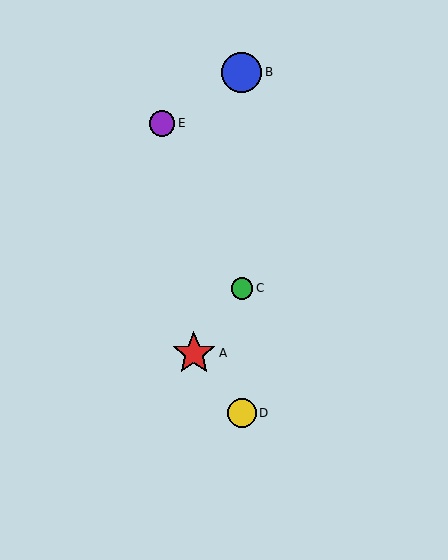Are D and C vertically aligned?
Yes, both are at x≈242.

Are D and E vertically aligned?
No, D is at x≈242 and E is at x≈162.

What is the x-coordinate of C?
Object C is at x≈242.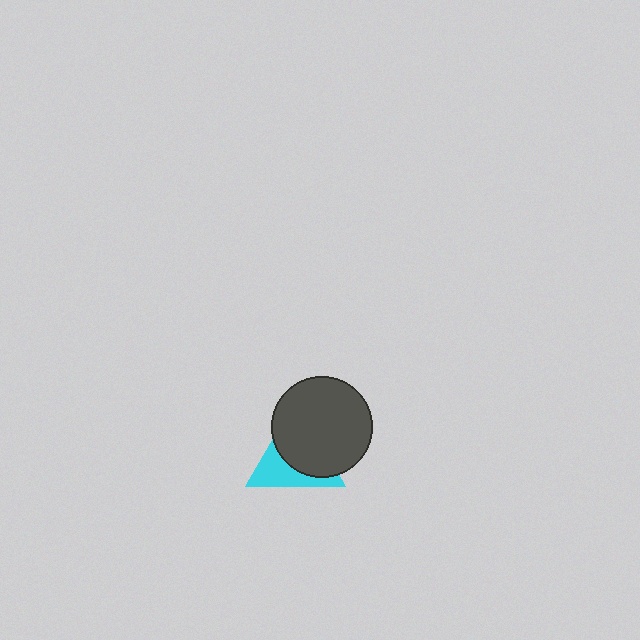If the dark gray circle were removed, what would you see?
You would see the complete cyan triangle.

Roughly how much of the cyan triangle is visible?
A small part of it is visible (roughly 42%).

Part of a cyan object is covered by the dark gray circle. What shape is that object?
It is a triangle.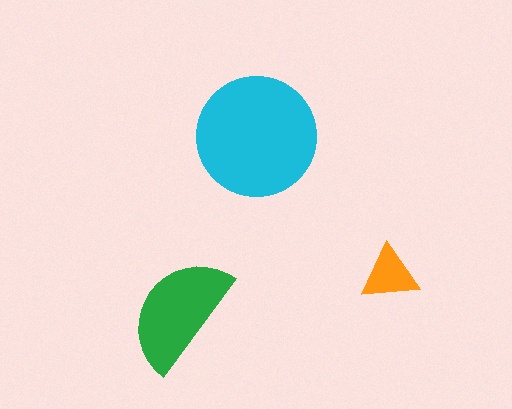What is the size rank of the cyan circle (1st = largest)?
1st.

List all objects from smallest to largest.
The orange triangle, the green semicircle, the cyan circle.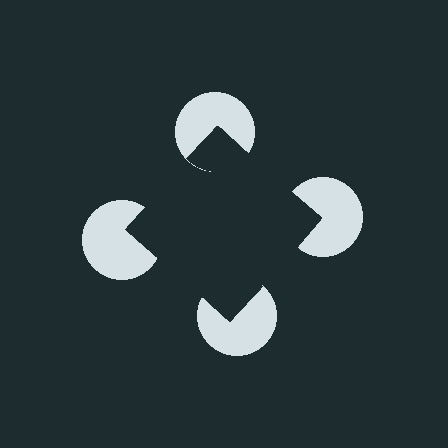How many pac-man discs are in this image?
There are 4 — one at each vertex of the illusory square.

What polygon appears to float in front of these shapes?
An illusory square — its edges are inferred from the aligned wedge cuts in the pac-man discs, not physically drawn.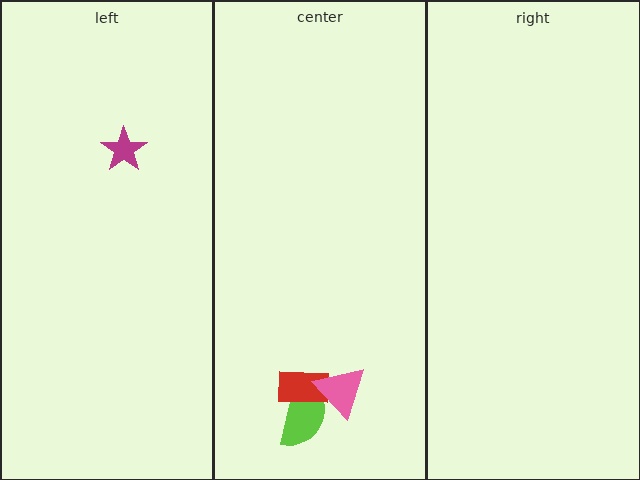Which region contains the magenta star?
The left region.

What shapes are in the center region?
The lime semicircle, the red rectangle, the pink triangle.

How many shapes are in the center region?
3.